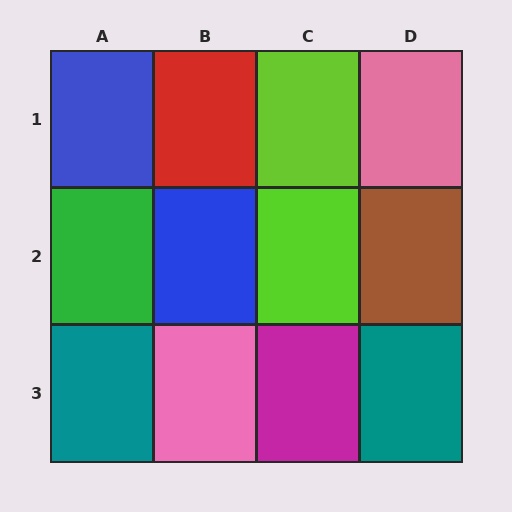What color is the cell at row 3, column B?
Pink.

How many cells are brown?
1 cell is brown.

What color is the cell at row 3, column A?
Teal.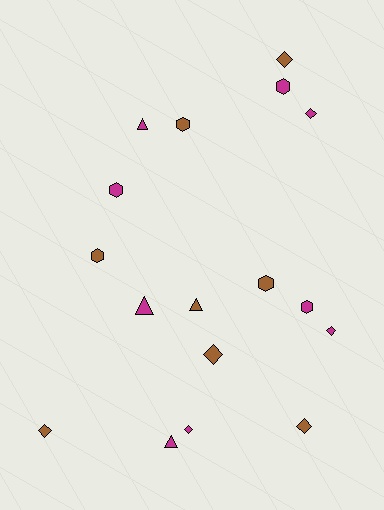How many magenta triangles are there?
There are 3 magenta triangles.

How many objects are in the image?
There are 17 objects.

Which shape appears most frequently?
Diamond, with 7 objects.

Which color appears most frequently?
Magenta, with 9 objects.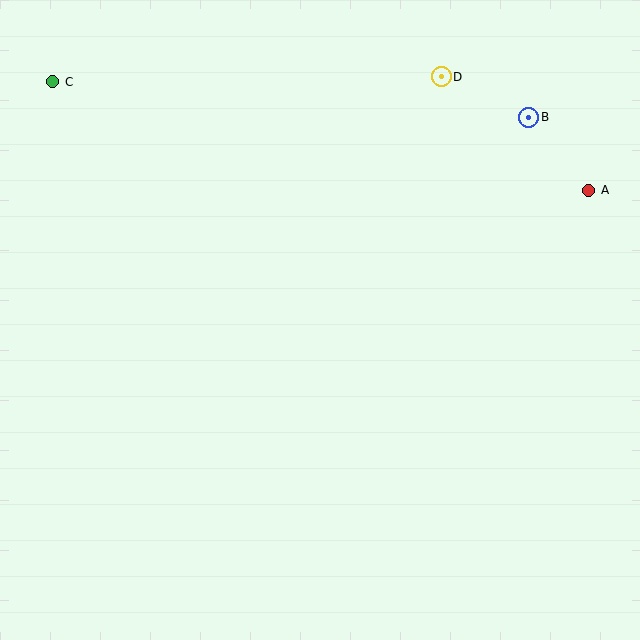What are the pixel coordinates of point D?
Point D is at (441, 77).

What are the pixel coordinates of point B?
Point B is at (529, 117).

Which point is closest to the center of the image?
Point D at (441, 77) is closest to the center.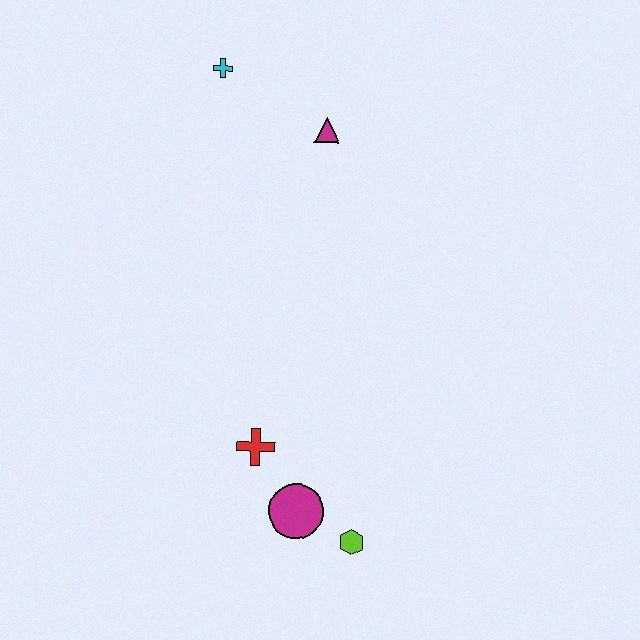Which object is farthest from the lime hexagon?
The cyan cross is farthest from the lime hexagon.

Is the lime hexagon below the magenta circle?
Yes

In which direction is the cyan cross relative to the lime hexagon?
The cyan cross is above the lime hexagon.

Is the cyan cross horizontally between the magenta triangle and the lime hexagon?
No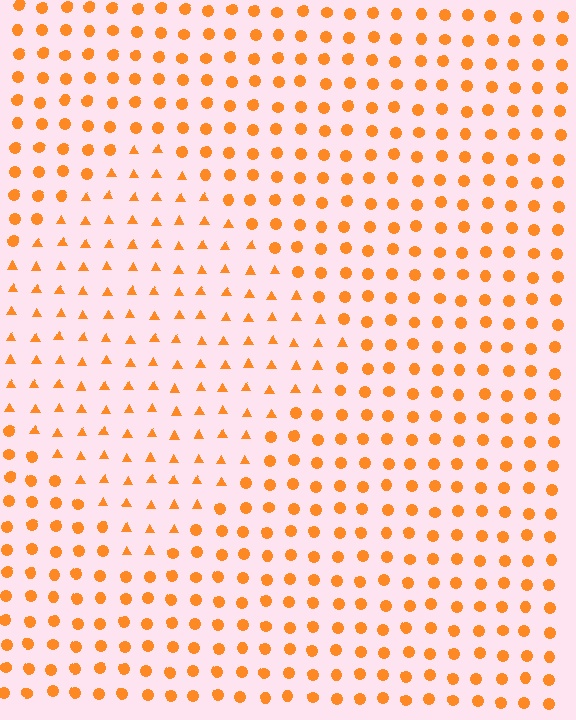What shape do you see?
I see a diamond.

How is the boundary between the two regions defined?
The boundary is defined by a change in element shape: triangles inside vs. circles outside. All elements share the same color and spacing.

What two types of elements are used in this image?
The image uses triangles inside the diamond region and circles outside it.